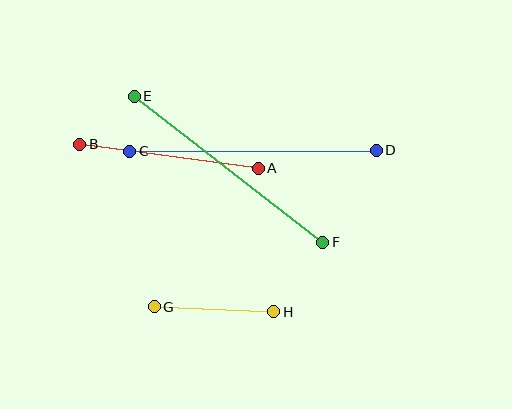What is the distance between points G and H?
The distance is approximately 120 pixels.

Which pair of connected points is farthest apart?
Points C and D are farthest apart.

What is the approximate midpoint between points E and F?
The midpoint is at approximately (228, 169) pixels.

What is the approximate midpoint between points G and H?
The midpoint is at approximately (214, 309) pixels.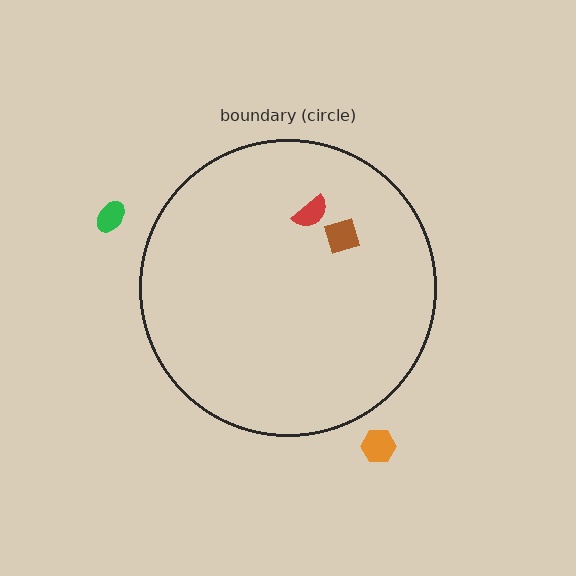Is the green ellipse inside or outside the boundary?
Outside.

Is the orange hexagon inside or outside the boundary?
Outside.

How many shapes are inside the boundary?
2 inside, 2 outside.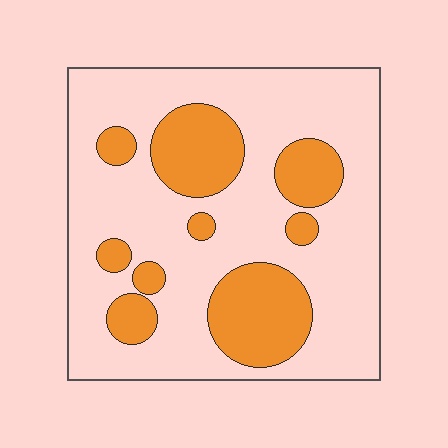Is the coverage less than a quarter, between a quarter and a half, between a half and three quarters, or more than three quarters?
Between a quarter and a half.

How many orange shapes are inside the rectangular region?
9.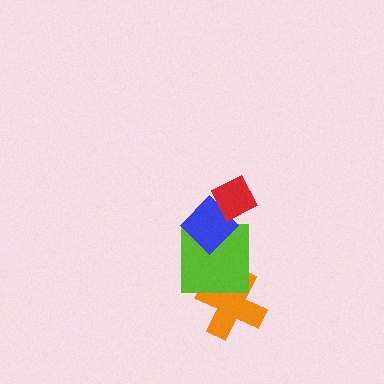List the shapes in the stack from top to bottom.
From top to bottom: the red diamond, the blue diamond, the lime square, the orange cross.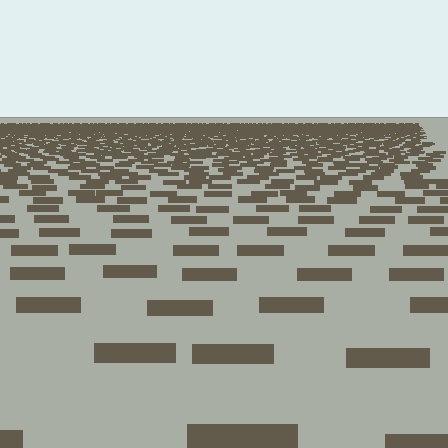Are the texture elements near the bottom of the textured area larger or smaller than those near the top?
Larger. Near the bottom, elements are closer to the viewer and appear at a bigger on-screen size.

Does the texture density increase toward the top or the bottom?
Density increases toward the top.